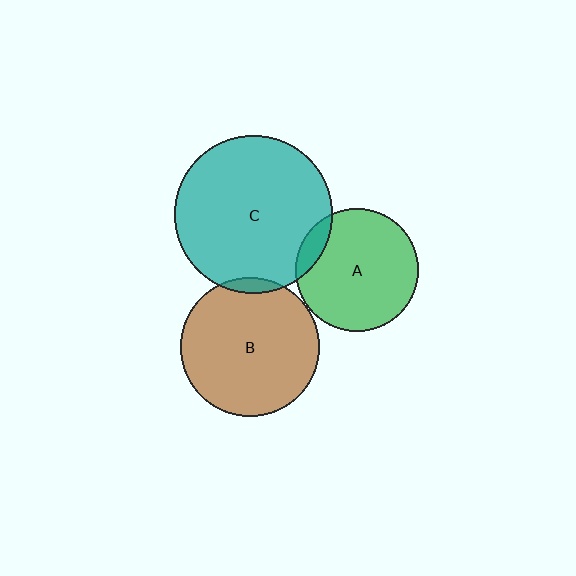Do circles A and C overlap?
Yes.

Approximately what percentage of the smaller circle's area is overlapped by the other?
Approximately 10%.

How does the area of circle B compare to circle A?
Approximately 1.3 times.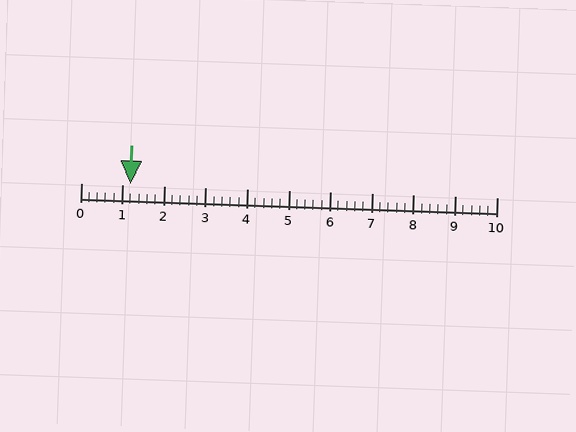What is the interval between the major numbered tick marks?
The major tick marks are spaced 1 units apart.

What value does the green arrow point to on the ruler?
The green arrow points to approximately 1.2.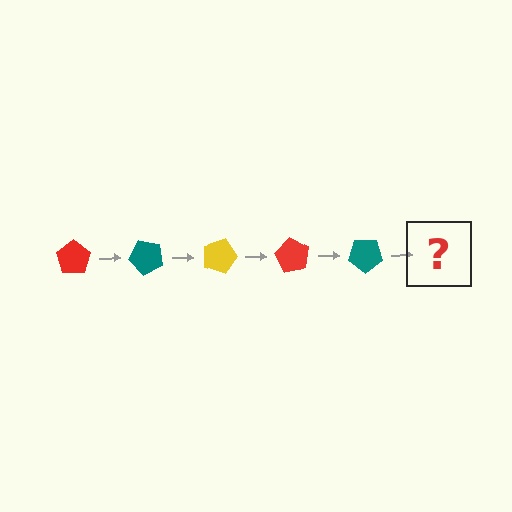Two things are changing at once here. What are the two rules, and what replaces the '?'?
The two rules are that it rotates 45 degrees each step and the color cycles through red, teal, and yellow. The '?' should be a yellow pentagon, rotated 225 degrees from the start.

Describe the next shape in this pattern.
It should be a yellow pentagon, rotated 225 degrees from the start.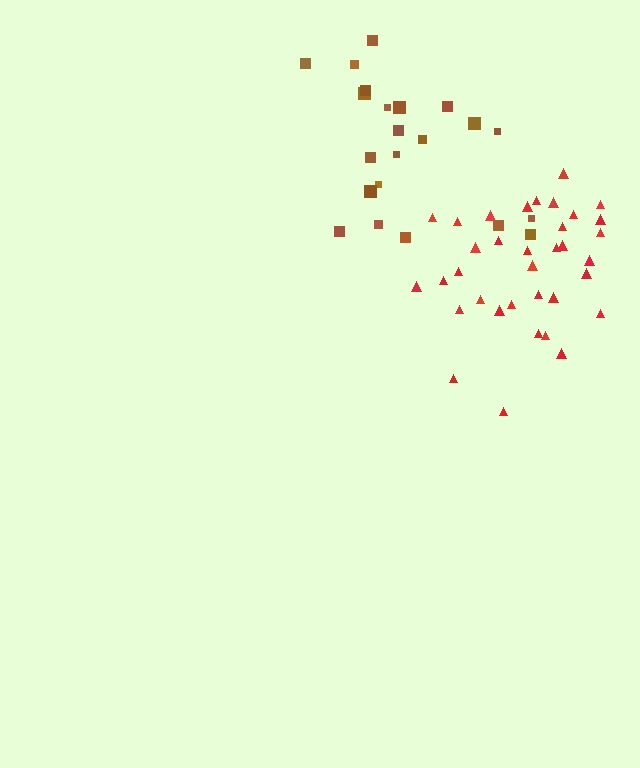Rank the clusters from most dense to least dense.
red, brown.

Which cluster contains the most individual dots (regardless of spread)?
Red (35).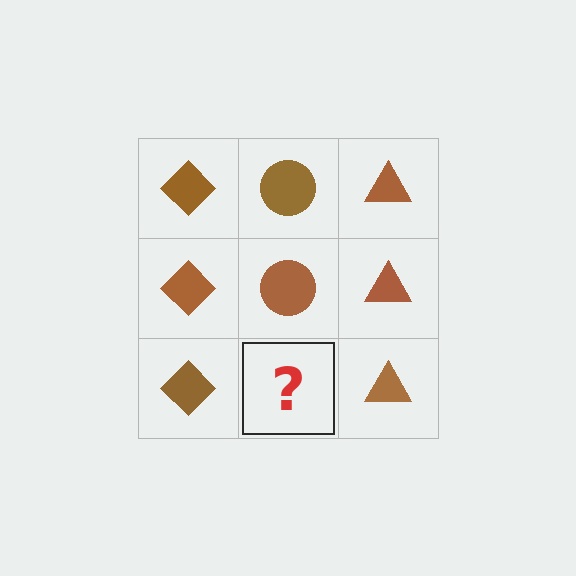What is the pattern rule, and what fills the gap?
The rule is that each column has a consistent shape. The gap should be filled with a brown circle.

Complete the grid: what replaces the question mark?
The question mark should be replaced with a brown circle.